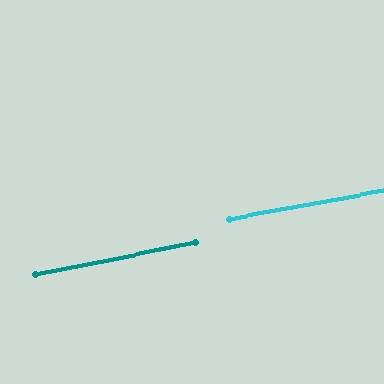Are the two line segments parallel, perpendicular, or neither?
Parallel — their directions differ by only 1.2°.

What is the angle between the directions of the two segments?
Approximately 1 degree.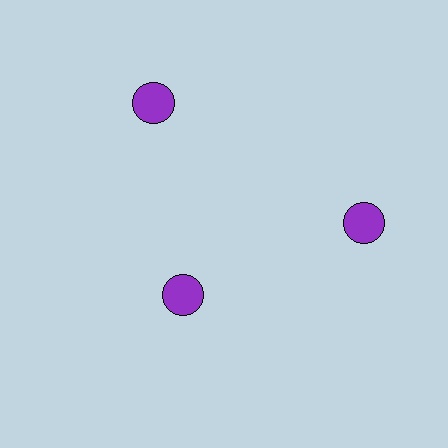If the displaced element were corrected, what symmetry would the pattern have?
It would have 3-fold rotational symmetry — the pattern would map onto itself every 120 degrees.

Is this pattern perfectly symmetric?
No. The 3 purple circles are arranged in a ring, but one element near the 7 o'clock position is pulled inward toward the center, breaking the 3-fold rotational symmetry.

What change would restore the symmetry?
The symmetry would be restored by moving it outward, back onto the ring so that all 3 circles sit at equal angles and equal distance from the center.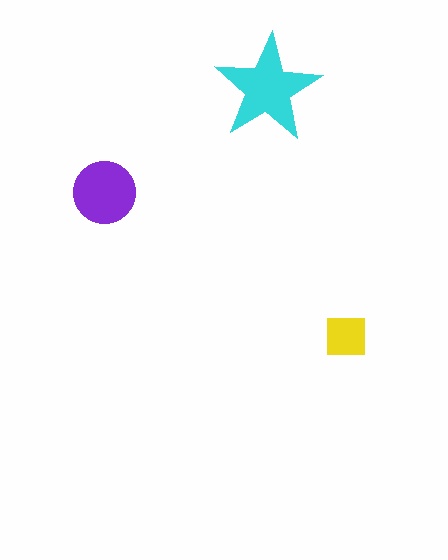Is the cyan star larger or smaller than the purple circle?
Larger.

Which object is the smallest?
The yellow square.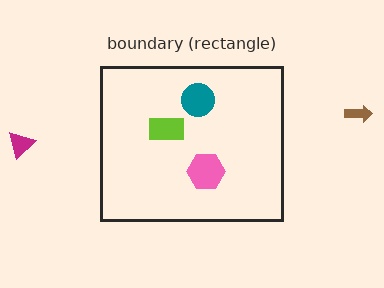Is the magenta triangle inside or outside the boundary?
Outside.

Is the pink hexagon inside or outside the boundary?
Inside.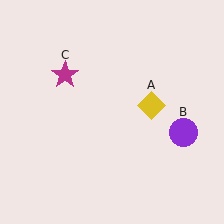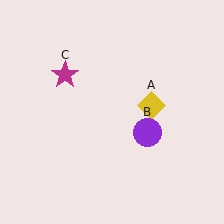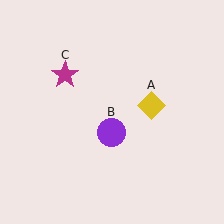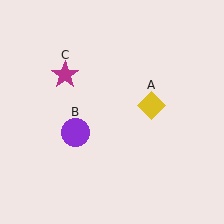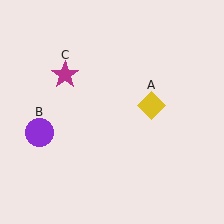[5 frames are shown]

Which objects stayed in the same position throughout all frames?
Yellow diamond (object A) and magenta star (object C) remained stationary.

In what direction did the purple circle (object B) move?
The purple circle (object B) moved left.